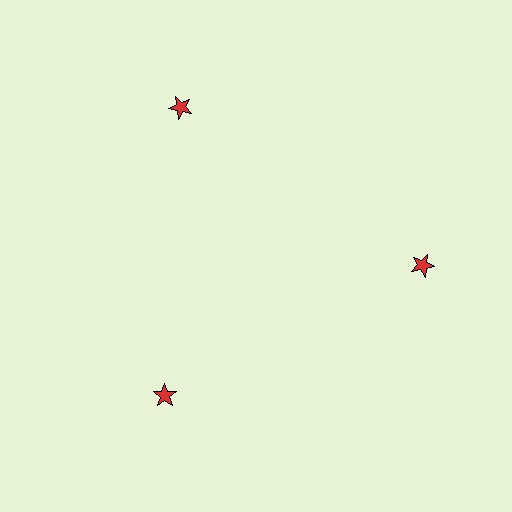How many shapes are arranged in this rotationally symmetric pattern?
There are 3 shapes, arranged in 3 groups of 1.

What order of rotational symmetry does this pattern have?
This pattern has 3-fold rotational symmetry.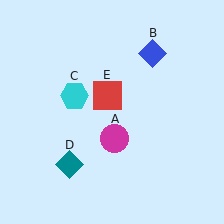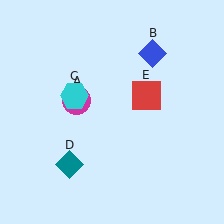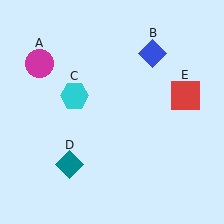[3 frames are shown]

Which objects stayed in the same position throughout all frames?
Blue diamond (object B) and cyan hexagon (object C) and teal diamond (object D) remained stationary.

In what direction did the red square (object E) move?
The red square (object E) moved right.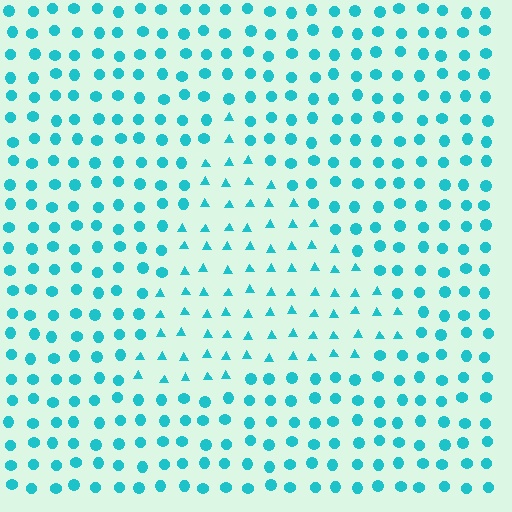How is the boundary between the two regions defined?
The boundary is defined by a change in element shape: triangles inside vs. circles outside. All elements share the same color and spacing.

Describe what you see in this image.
The image is filled with small cyan elements arranged in a uniform grid. A triangle-shaped region contains triangles, while the surrounding area contains circles. The boundary is defined purely by the change in element shape.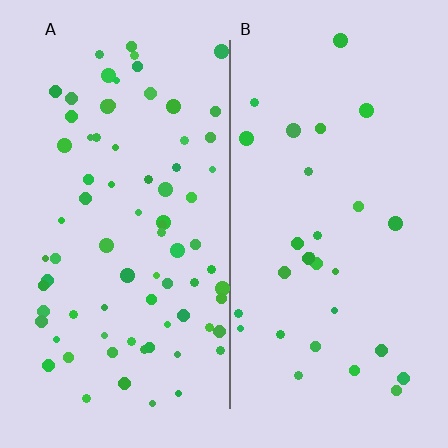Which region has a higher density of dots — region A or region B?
A (the left).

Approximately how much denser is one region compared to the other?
Approximately 2.6× — region A over region B.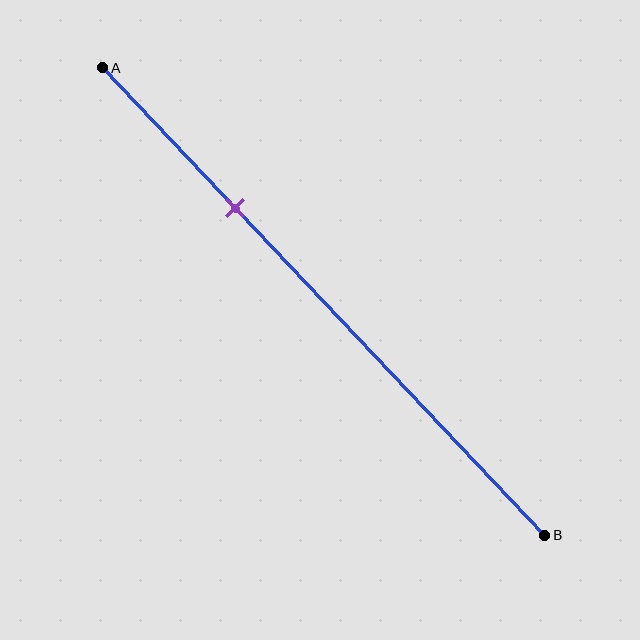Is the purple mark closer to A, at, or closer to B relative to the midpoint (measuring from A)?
The purple mark is closer to point A than the midpoint of segment AB.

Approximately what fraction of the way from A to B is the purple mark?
The purple mark is approximately 30% of the way from A to B.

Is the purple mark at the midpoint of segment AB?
No, the mark is at about 30% from A, not at the 50% midpoint.